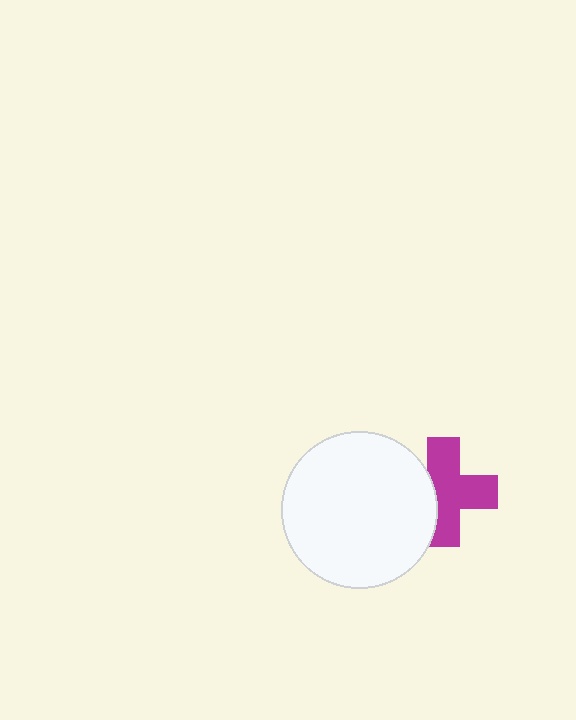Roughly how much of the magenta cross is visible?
Most of it is visible (roughly 70%).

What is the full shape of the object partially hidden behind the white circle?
The partially hidden object is a magenta cross.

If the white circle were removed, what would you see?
You would see the complete magenta cross.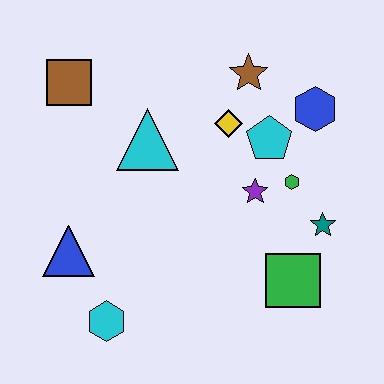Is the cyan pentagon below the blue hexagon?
Yes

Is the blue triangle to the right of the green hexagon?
No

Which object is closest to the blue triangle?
The cyan hexagon is closest to the blue triangle.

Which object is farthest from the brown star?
The cyan hexagon is farthest from the brown star.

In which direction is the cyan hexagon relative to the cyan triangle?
The cyan hexagon is below the cyan triangle.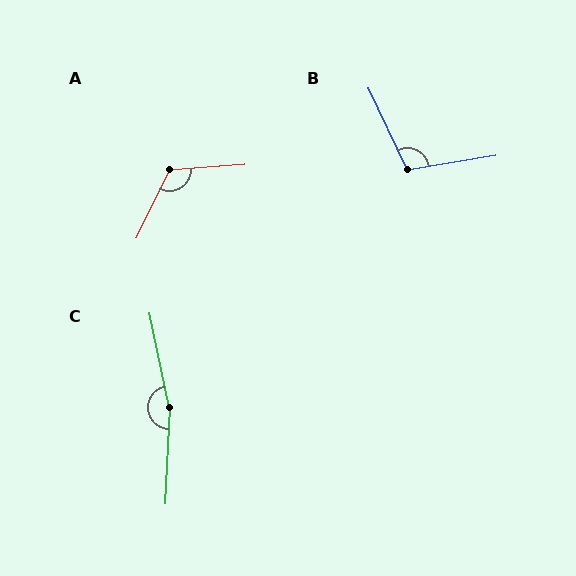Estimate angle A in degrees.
Approximately 121 degrees.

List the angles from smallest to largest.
B (106°), A (121°), C (166°).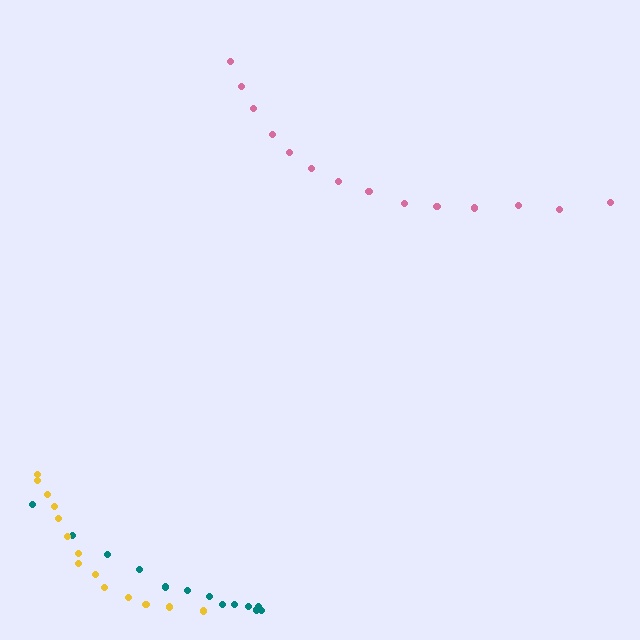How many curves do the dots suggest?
There are 3 distinct paths.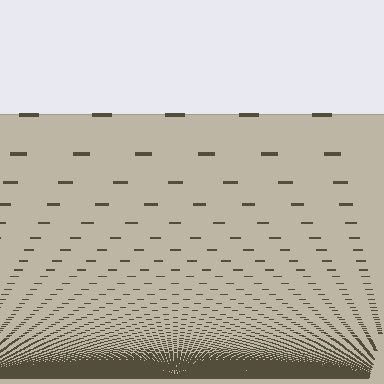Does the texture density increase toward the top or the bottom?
Density increases toward the bottom.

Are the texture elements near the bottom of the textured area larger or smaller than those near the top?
Smaller. The gradient is inverted — elements near the bottom are smaller and denser.